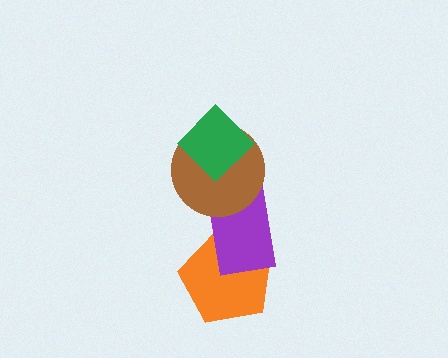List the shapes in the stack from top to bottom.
From top to bottom: the green diamond, the brown circle, the purple rectangle, the orange pentagon.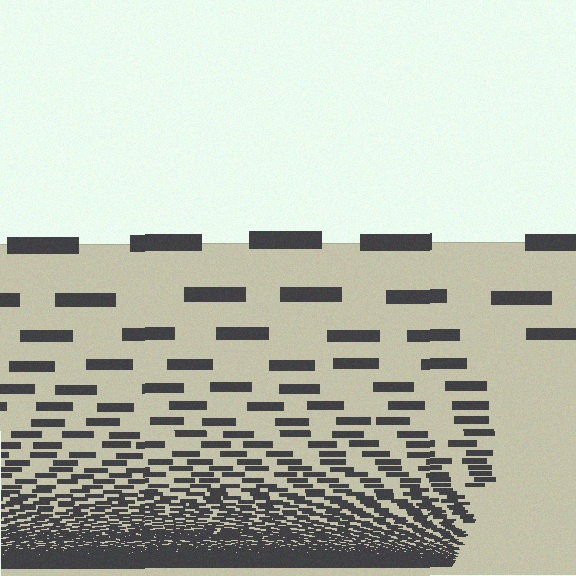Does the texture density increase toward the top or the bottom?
Density increases toward the bottom.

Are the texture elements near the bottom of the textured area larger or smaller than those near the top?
Smaller. The gradient is inverted — elements near the bottom are smaller and denser.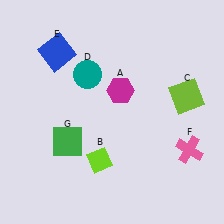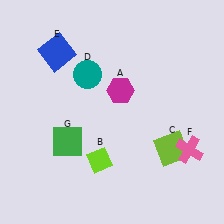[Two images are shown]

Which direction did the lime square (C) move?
The lime square (C) moved down.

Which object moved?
The lime square (C) moved down.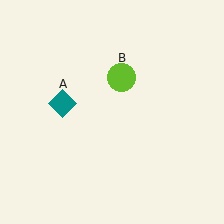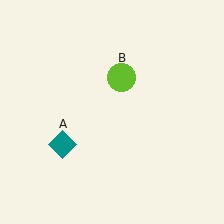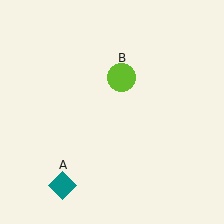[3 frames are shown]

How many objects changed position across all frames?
1 object changed position: teal diamond (object A).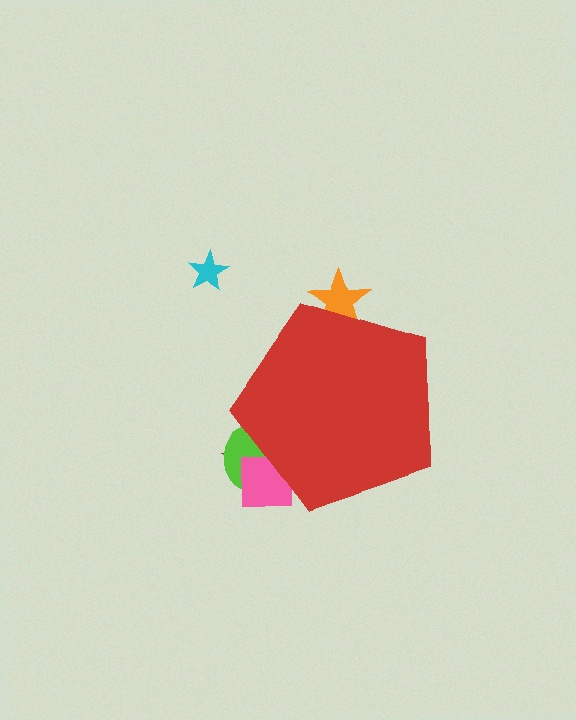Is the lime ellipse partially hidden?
Yes, the lime ellipse is partially hidden behind the red pentagon.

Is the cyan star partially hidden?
No, the cyan star is fully visible.